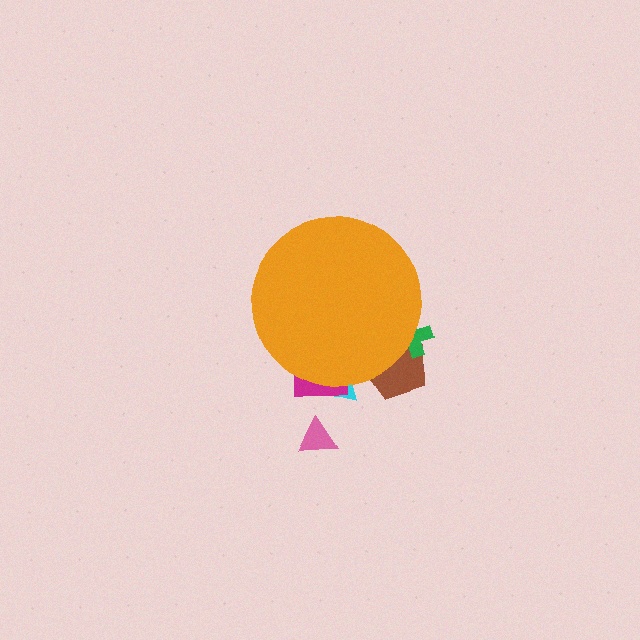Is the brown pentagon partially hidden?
Yes, the brown pentagon is partially hidden behind the orange circle.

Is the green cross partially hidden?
Yes, the green cross is partially hidden behind the orange circle.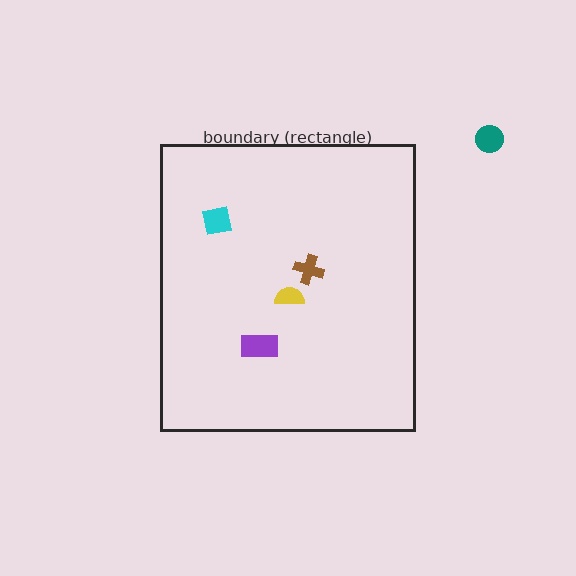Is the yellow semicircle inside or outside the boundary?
Inside.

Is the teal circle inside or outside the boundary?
Outside.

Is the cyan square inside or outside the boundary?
Inside.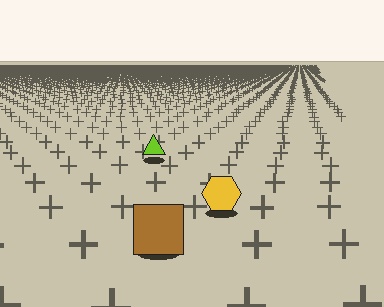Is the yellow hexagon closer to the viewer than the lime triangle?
Yes. The yellow hexagon is closer — you can tell from the texture gradient: the ground texture is coarser near it.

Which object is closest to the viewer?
The brown square is closest. The texture marks near it are larger and more spread out.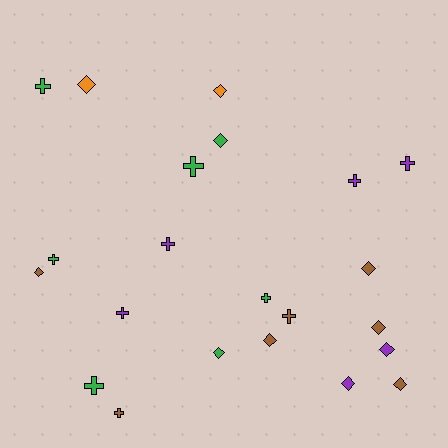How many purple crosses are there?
There are 4 purple crosses.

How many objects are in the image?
There are 22 objects.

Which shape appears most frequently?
Cross, with 11 objects.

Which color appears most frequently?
Green, with 7 objects.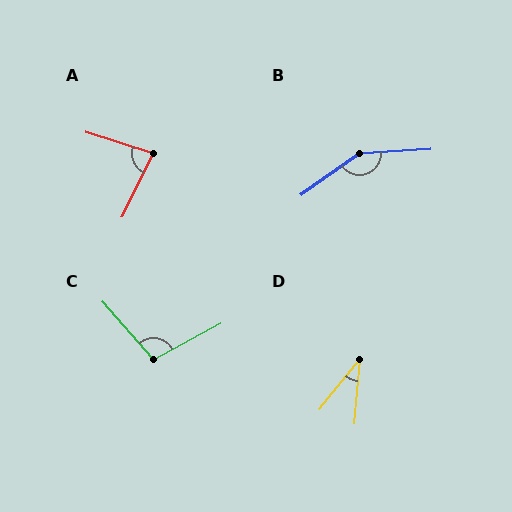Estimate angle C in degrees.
Approximately 103 degrees.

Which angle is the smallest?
D, at approximately 34 degrees.